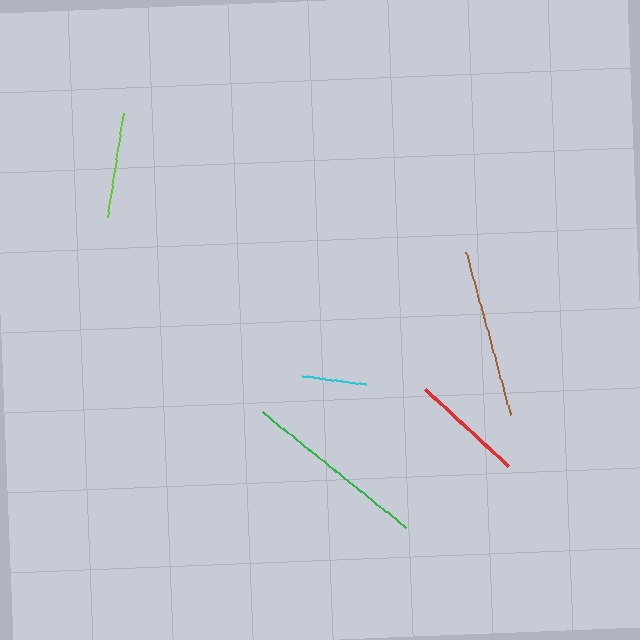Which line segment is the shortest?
The cyan line is the shortest at approximately 64 pixels.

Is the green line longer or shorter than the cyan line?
The green line is longer than the cyan line.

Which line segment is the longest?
The green line is the longest at approximately 185 pixels.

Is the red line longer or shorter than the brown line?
The brown line is longer than the red line.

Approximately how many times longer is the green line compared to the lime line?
The green line is approximately 1.8 times the length of the lime line.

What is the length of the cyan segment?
The cyan segment is approximately 64 pixels long.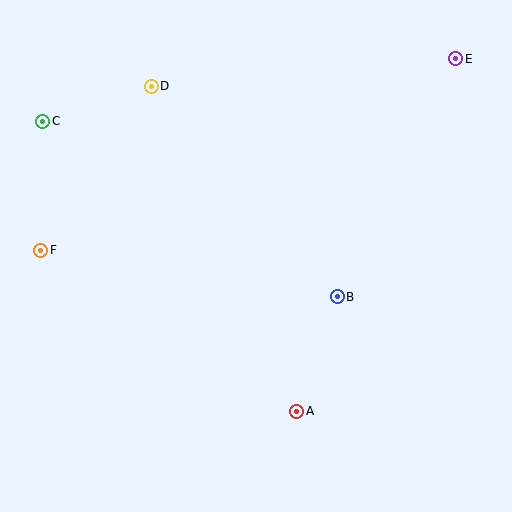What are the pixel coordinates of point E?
Point E is at (456, 59).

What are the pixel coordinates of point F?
Point F is at (41, 250).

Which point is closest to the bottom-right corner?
Point A is closest to the bottom-right corner.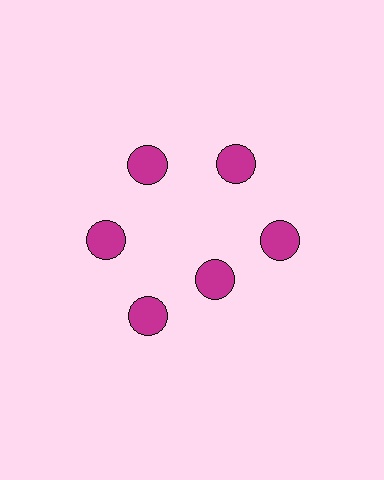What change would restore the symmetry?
The symmetry would be restored by moving it outward, back onto the ring so that all 6 circles sit at equal angles and equal distance from the center.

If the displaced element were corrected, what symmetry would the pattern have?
It would have 6-fold rotational symmetry — the pattern would map onto itself every 60 degrees.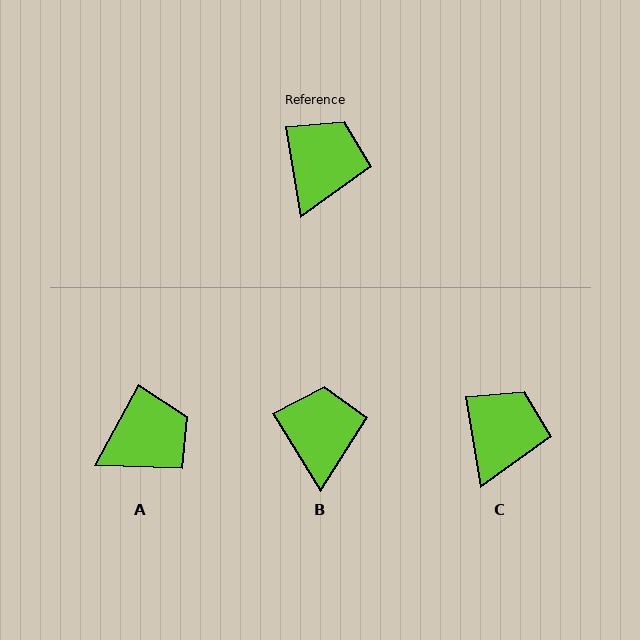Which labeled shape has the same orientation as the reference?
C.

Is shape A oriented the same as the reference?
No, it is off by about 37 degrees.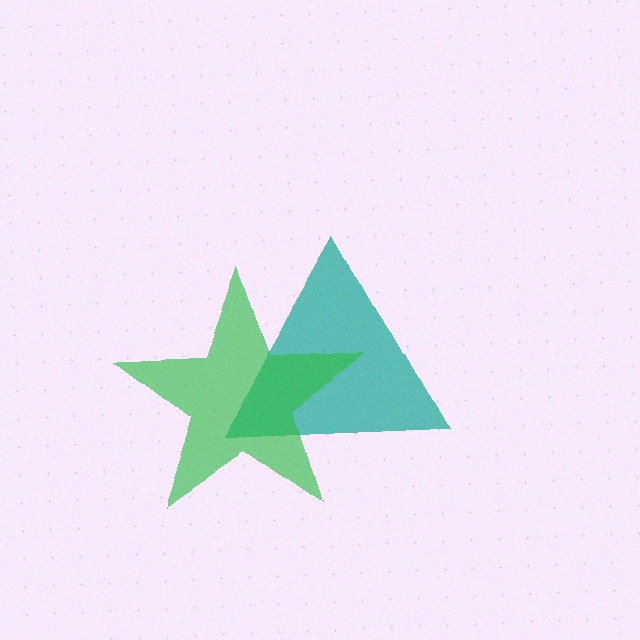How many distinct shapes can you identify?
There are 2 distinct shapes: a teal triangle, a green star.